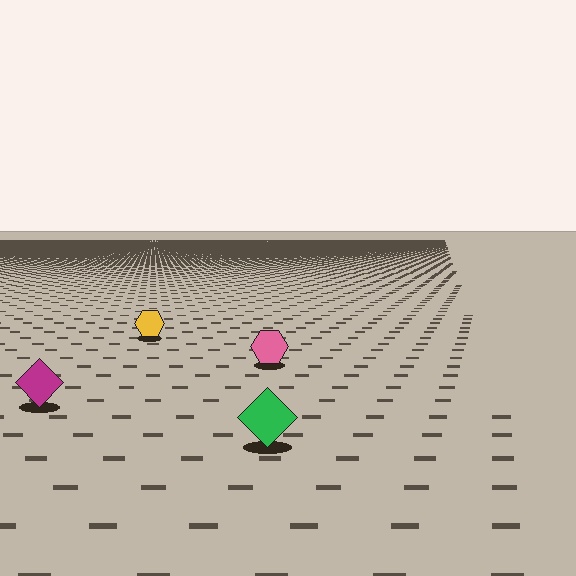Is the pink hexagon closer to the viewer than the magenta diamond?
No. The magenta diamond is closer — you can tell from the texture gradient: the ground texture is coarser near it.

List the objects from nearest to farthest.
From nearest to farthest: the green diamond, the magenta diamond, the pink hexagon, the yellow hexagon.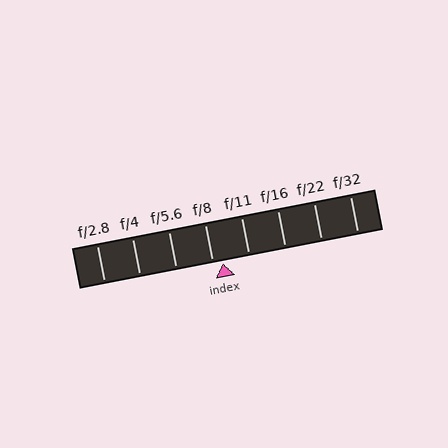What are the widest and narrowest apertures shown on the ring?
The widest aperture shown is f/2.8 and the narrowest is f/32.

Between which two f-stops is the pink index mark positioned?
The index mark is between f/8 and f/11.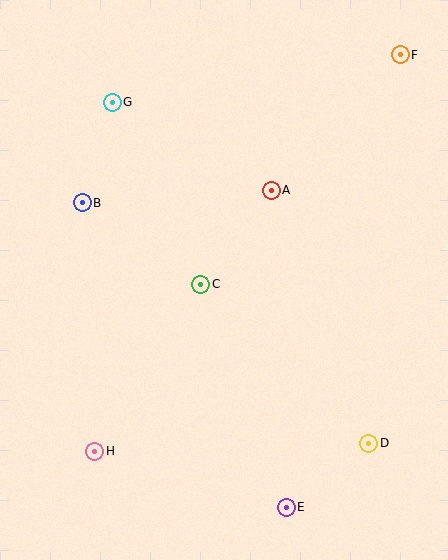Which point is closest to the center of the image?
Point C at (201, 284) is closest to the center.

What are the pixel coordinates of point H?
Point H is at (95, 451).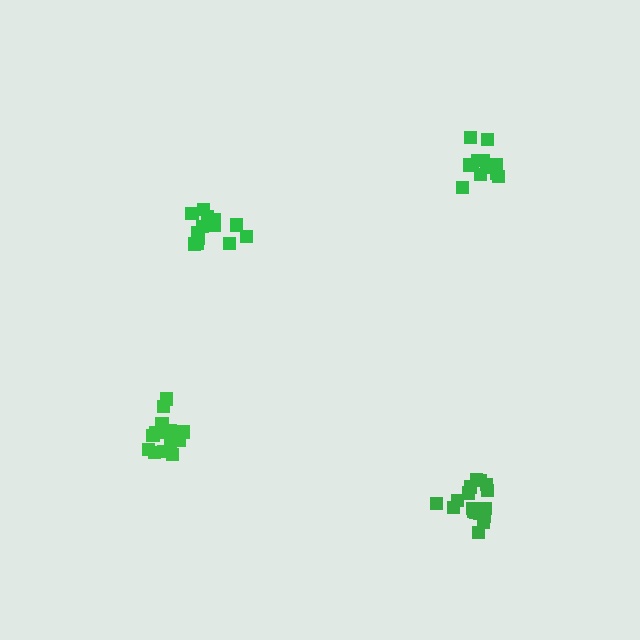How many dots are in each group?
Group 1: 13 dots, Group 2: 15 dots, Group 3: 18 dots, Group 4: 15 dots (61 total).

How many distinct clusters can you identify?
There are 4 distinct clusters.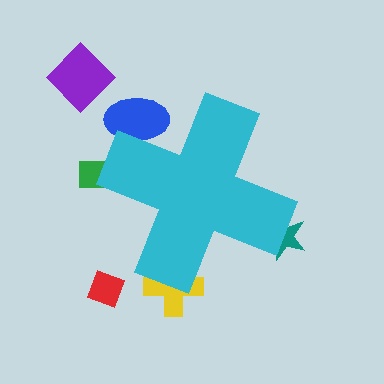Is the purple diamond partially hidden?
No, the purple diamond is fully visible.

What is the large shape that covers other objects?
A cyan cross.